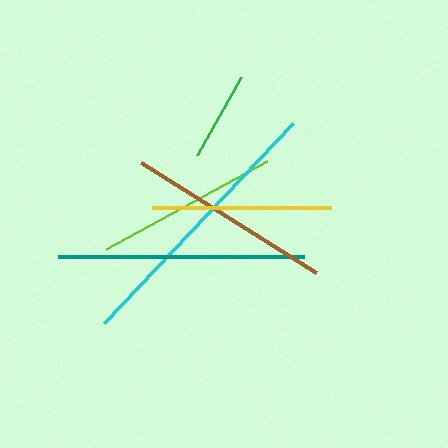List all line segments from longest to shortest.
From longest to shortest: cyan, teal, brown, lime, yellow, green.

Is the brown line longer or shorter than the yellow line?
The brown line is longer than the yellow line.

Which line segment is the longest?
The cyan line is the longest at approximately 276 pixels.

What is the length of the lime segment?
The lime segment is approximately 183 pixels long.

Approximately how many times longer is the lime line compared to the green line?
The lime line is approximately 2.0 times the length of the green line.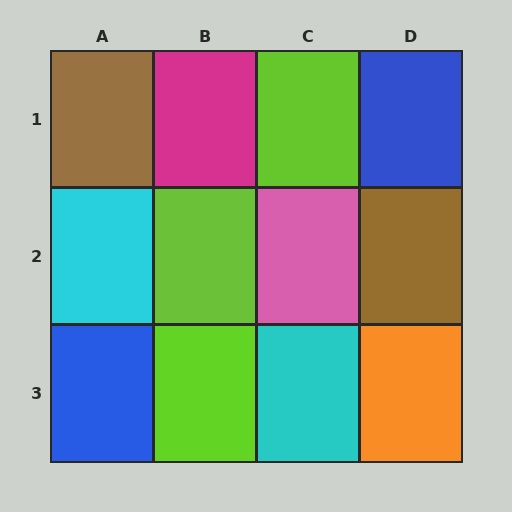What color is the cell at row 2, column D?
Brown.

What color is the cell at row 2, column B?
Lime.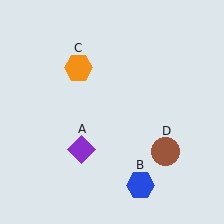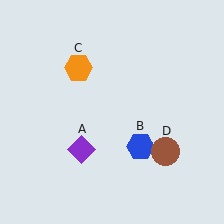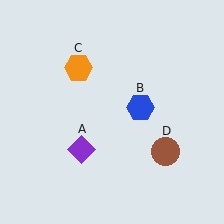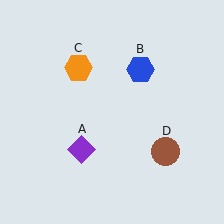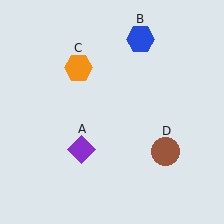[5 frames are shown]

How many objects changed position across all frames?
1 object changed position: blue hexagon (object B).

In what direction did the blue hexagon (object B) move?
The blue hexagon (object B) moved up.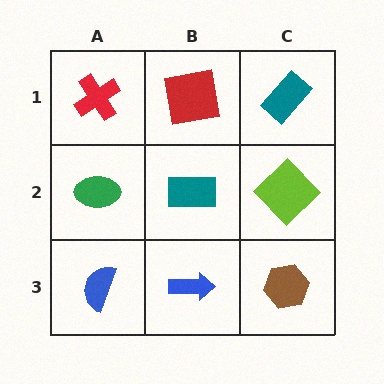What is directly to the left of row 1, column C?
A red square.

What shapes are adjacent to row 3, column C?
A lime diamond (row 2, column C), a blue arrow (row 3, column B).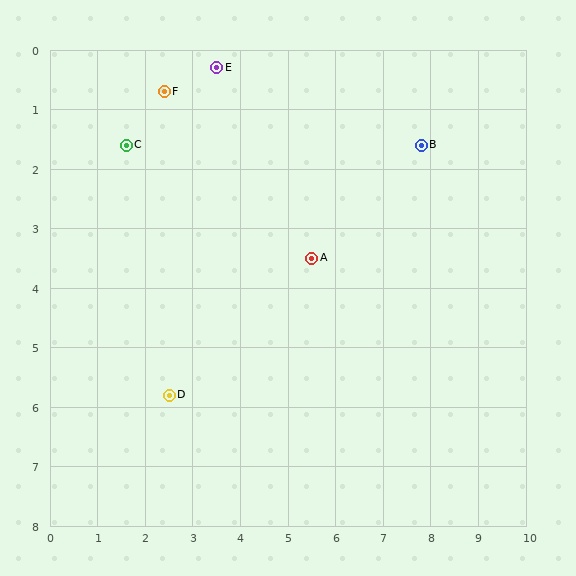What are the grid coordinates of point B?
Point B is at approximately (7.8, 1.6).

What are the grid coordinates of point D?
Point D is at approximately (2.5, 5.8).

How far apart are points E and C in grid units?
Points E and C are about 2.3 grid units apart.